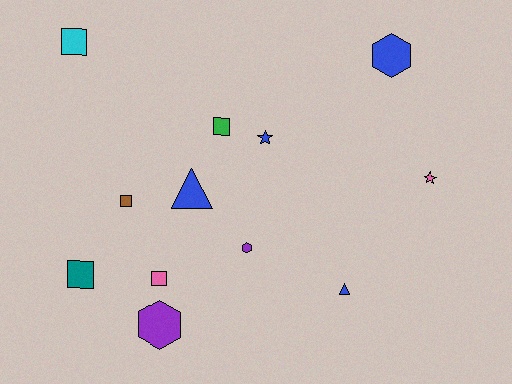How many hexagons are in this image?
There are 3 hexagons.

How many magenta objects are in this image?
There are no magenta objects.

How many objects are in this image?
There are 12 objects.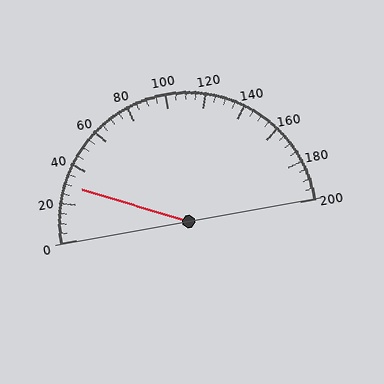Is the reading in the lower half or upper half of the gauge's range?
The reading is in the lower half of the range (0 to 200).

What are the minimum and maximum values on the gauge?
The gauge ranges from 0 to 200.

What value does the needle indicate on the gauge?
The needle indicates approximately 30.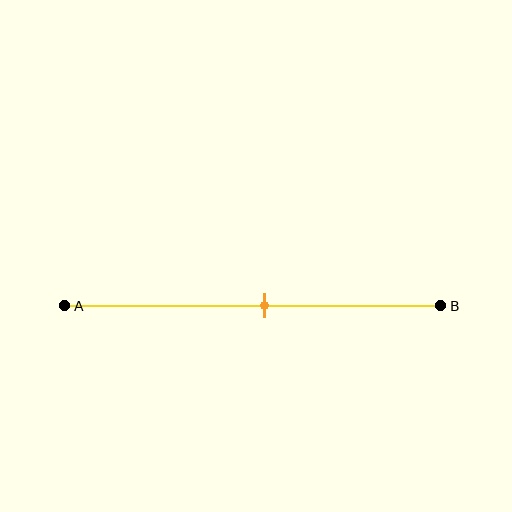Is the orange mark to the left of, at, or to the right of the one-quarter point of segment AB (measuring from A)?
The orange mark is to the right of the one-quarter point of segment AB.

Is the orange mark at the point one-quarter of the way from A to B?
No, the mark is at about 55% from A, not at the 25% one-quarter point.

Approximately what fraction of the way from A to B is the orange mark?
The orange mark is approximately 55% of the way from A to B.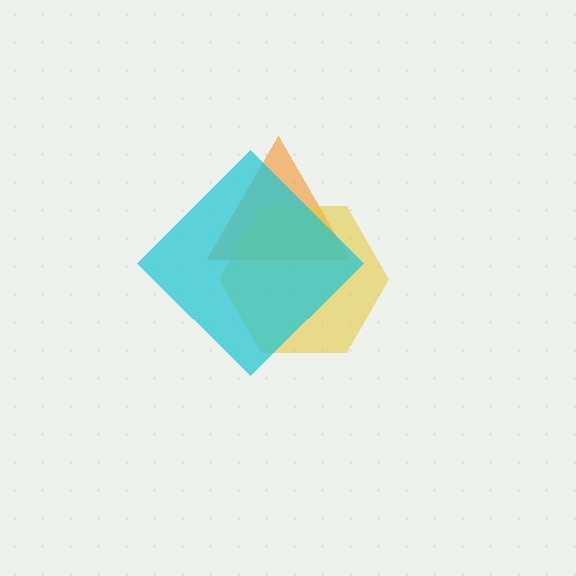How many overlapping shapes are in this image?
There are 3 overlapping shapes in the image.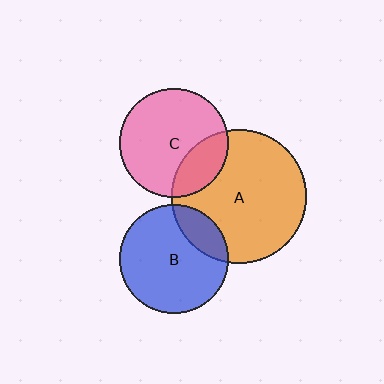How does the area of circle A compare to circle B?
Approximately 1.5 times.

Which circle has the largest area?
Circle A (orange).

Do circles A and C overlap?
Yes.